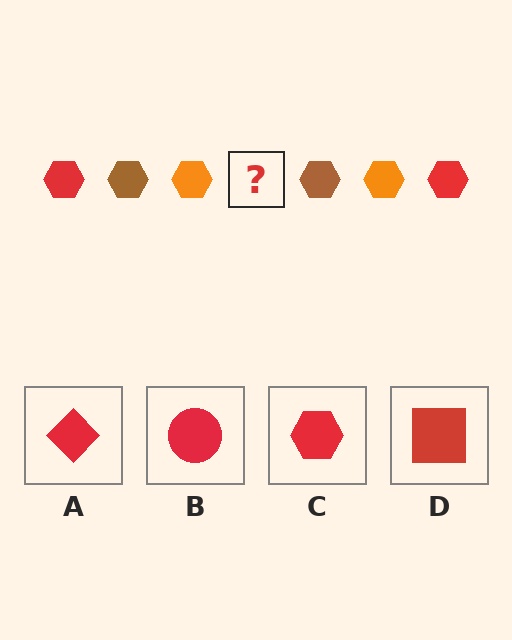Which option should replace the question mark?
Option C.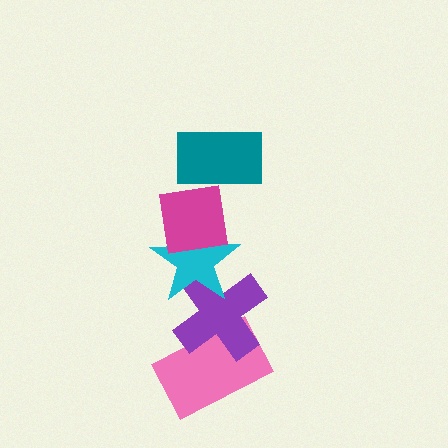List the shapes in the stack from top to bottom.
From top to bottom: the teal rectangle, the magenta square, the cyan star, the purple cross, the pink rectangle.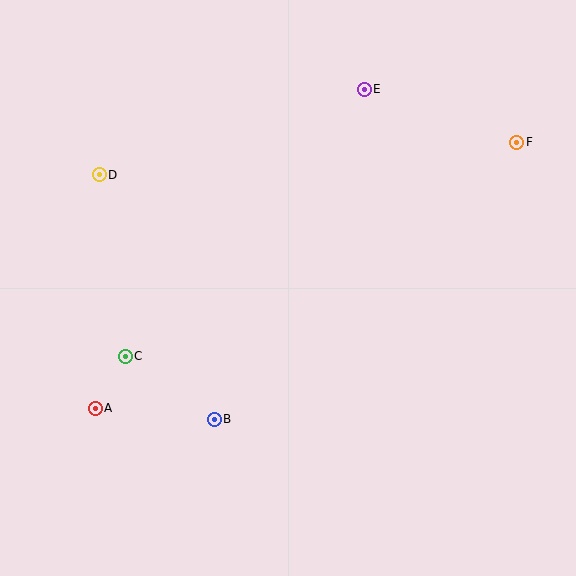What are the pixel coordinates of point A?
Point A is at (95, 408).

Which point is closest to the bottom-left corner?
Point A is closest to the bottom-left corner.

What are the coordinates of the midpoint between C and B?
The midpoint between C and B is at (170, 388).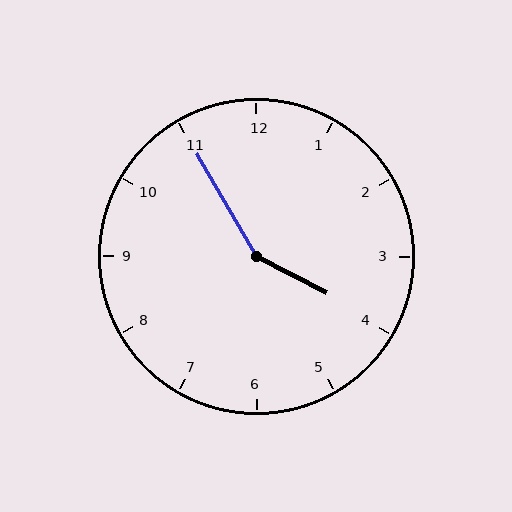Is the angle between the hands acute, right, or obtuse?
It is obtuse.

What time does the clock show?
3:55.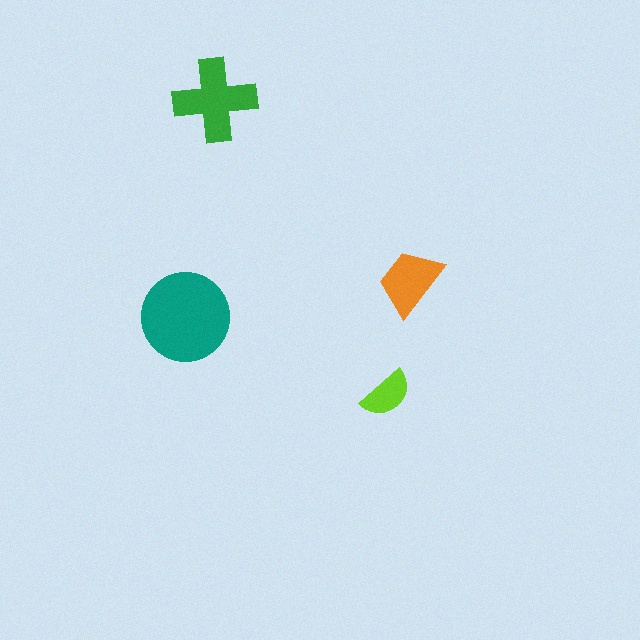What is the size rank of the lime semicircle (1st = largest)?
4th.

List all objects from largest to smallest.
The teal circle, the green cross, the orange trapezoid, the lime semicircle.